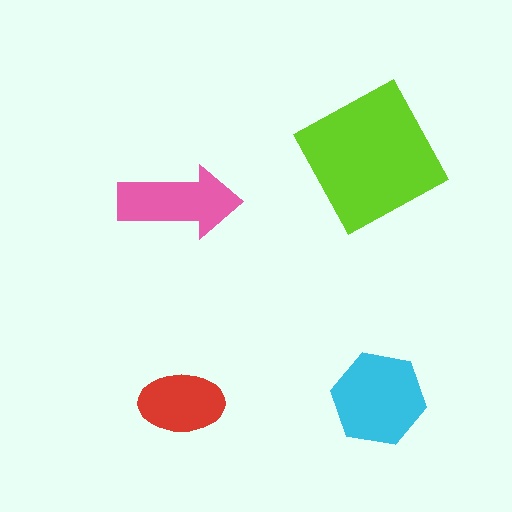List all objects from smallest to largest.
The red ellipse, the pink arrow, the cyan hexagon, the lime square.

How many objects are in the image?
There are 4 objects in the image.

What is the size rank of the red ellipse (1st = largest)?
4th.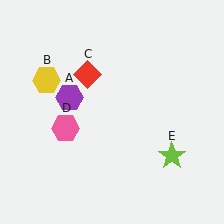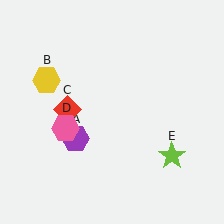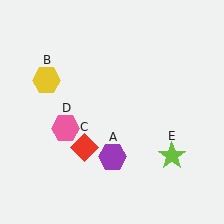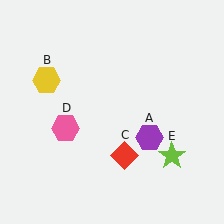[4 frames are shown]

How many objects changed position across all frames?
2 objects changed position: purple hexagon (object A), red diamond (object C).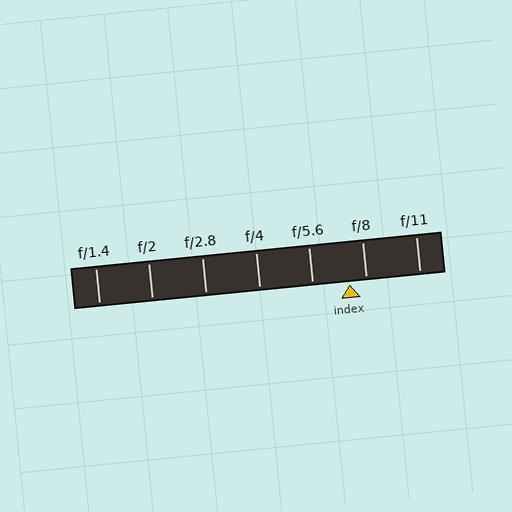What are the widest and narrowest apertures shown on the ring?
The widest aperture shown is f/1.4 and the narrowest is f/11.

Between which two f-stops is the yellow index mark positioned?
The index mark is between f/5.6 and f/8.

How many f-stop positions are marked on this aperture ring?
There are 7 f-stop positions marked.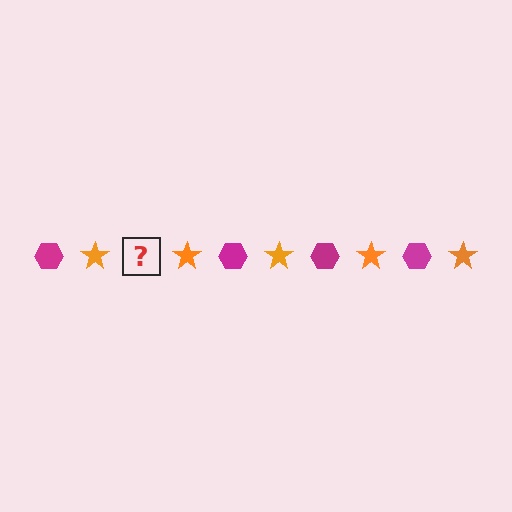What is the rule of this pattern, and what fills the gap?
The rule is that the pattern alternates between magenta hexagon and orange star. The gap should be filled with a magenta hexagon.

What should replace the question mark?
The question mark should be replaced with a magenta hexagon.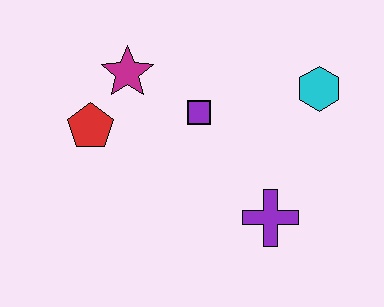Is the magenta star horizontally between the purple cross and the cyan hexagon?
No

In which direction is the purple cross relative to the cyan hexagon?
The purple cross is below the cyan hexagon.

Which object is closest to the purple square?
The magenta star is closest to the purple square.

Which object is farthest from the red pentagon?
The cyan hexagon is farthest from the red pentagon.